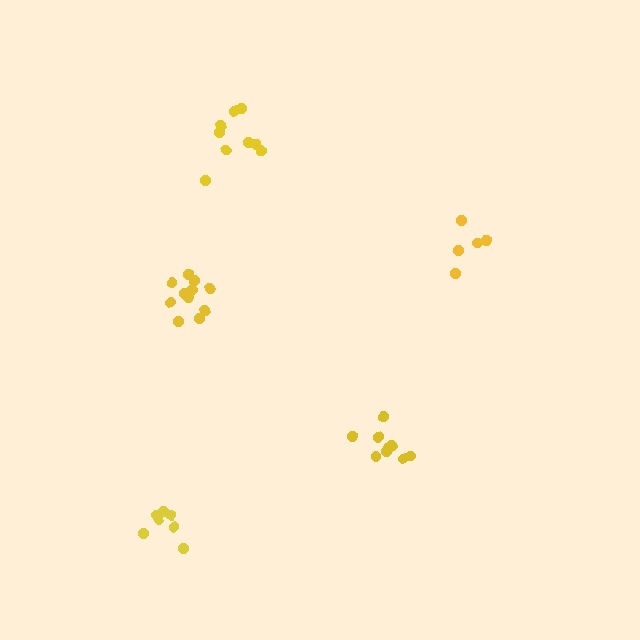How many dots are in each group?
Group 1: 9 dots, Group 2: 9 dots, Group 3: 5 dots, Group 4: 11 dots, Group 5: 7 dots (41 total).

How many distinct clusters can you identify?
There are 5 distinct clusters.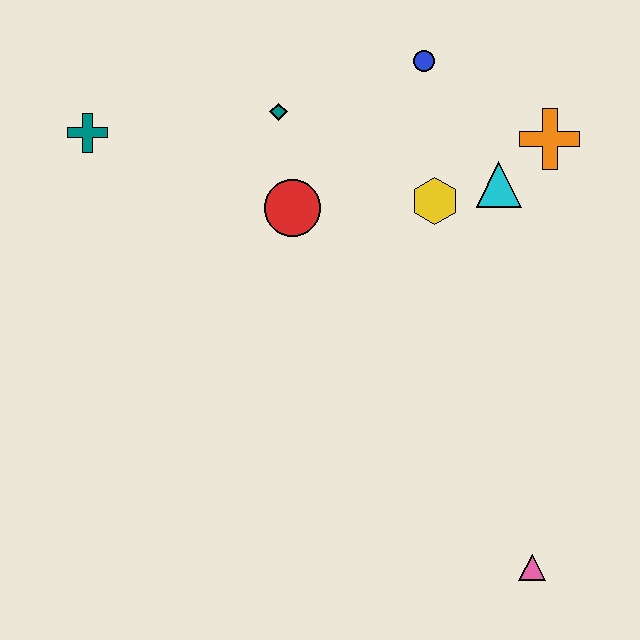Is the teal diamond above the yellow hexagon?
Yes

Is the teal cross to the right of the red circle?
No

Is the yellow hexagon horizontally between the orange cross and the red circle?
Yes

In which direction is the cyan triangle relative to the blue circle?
The cyan triangle is below the blue circle.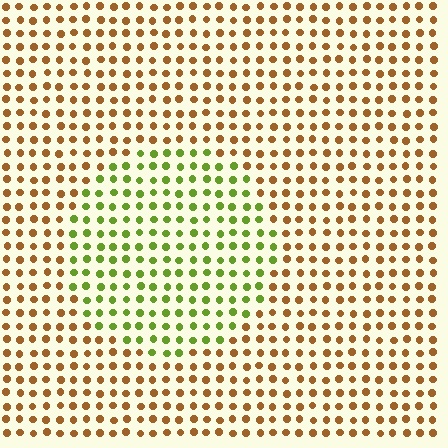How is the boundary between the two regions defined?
The boundary is defined purely by a slight shift in hue (about 59 degrees). Spacing, size, and orientation are identical on both sides.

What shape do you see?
I see a circle.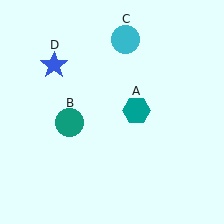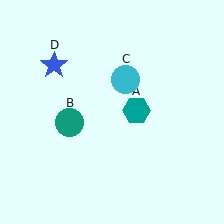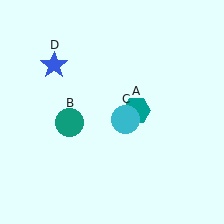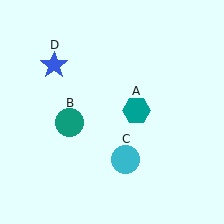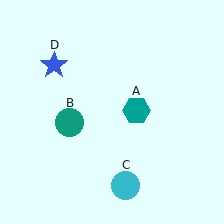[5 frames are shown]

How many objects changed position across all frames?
1 object changed position: cyan circle (object C).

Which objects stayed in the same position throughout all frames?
Teal hexagon (object A) and teal circle (object B) and blue star (object D) remained stationary.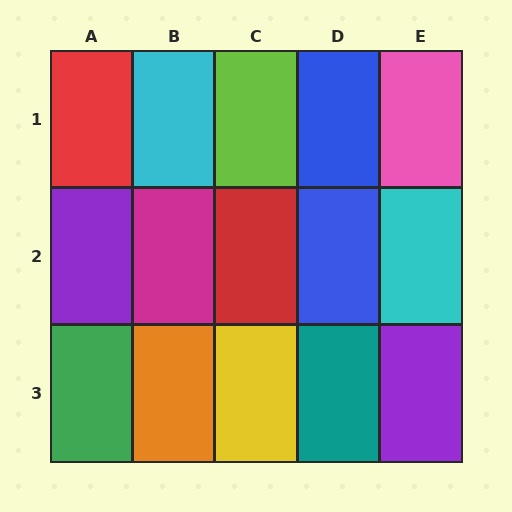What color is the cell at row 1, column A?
Red.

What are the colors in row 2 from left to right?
Purple, magenta, red, blue, cyan.